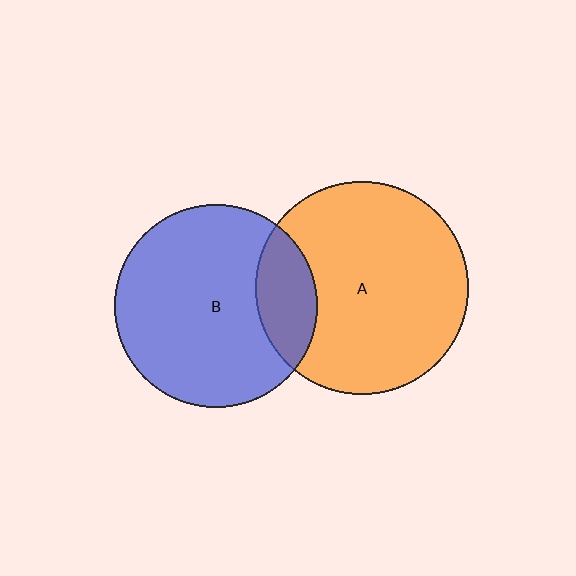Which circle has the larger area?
Circle A (orange).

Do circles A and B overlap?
Yes.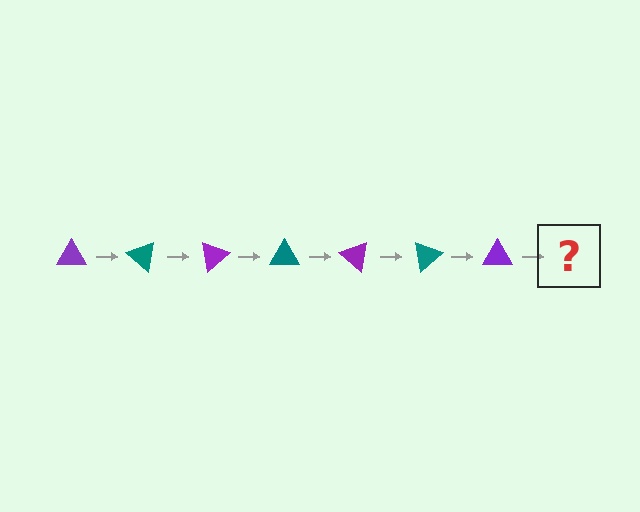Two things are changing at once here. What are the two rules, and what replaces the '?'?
The two rules are that it rotates 40 degrees each step and the color cycles through purple and teal. The '?' should be a teal triangle, rotated 280 degrees from the start.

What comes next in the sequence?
The next element should be a teal triangle, rotated 280 degrees from the start.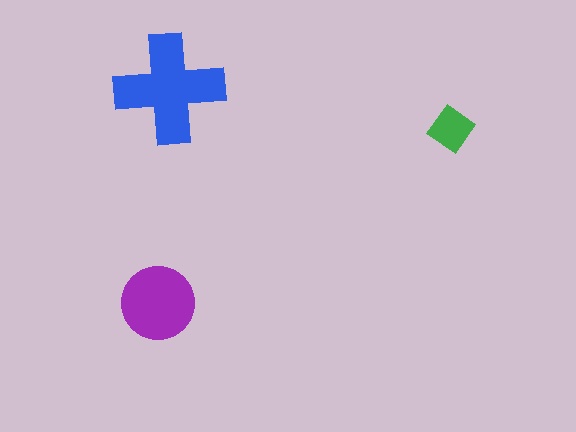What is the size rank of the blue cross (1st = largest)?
1st.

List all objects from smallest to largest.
The green diamond, the purple circle, the blue cross.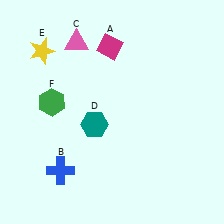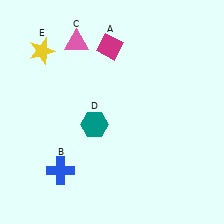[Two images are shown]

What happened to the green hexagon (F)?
The green hexagon (F) was removed in Image 2. It was in the top-left area of Image 1.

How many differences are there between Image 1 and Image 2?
There is 1 difference between the two images.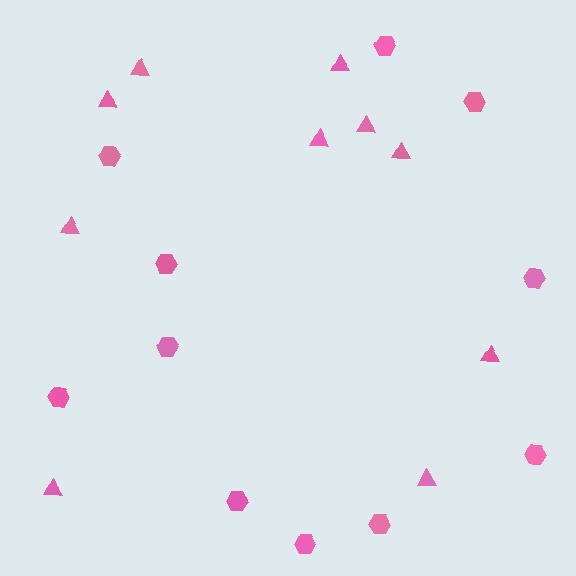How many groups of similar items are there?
There are 2 groups: one group of hexagons (11) and one group of triangles (10).